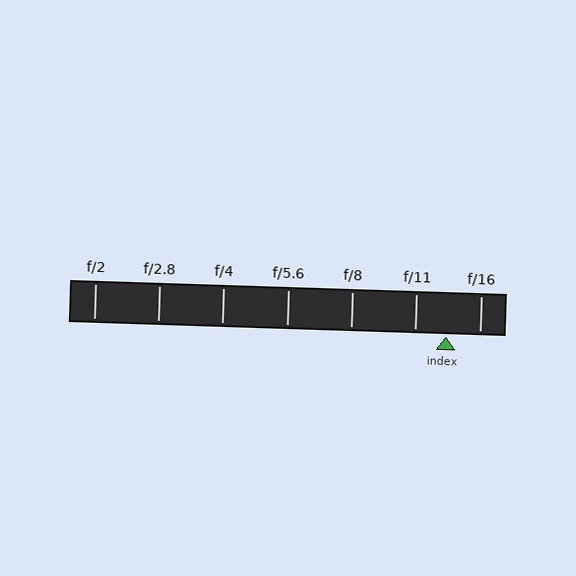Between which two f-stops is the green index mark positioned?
The index mark is between f/11 and f/16.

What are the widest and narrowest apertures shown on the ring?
The widest aperture shown is f/2 and the narrowest is f/16.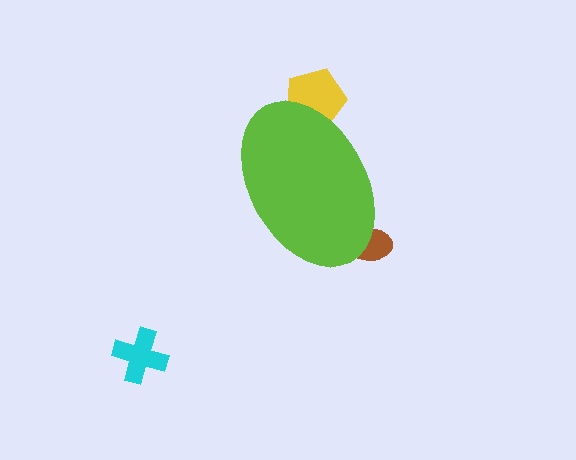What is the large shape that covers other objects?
A lime ellipse.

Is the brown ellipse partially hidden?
Yes, the brown ellipse is partially hidden behind the lime ellipse.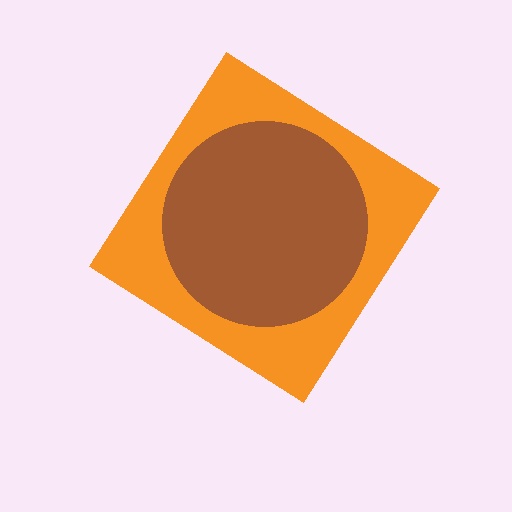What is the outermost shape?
The orange diamond.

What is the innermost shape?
The brown circle.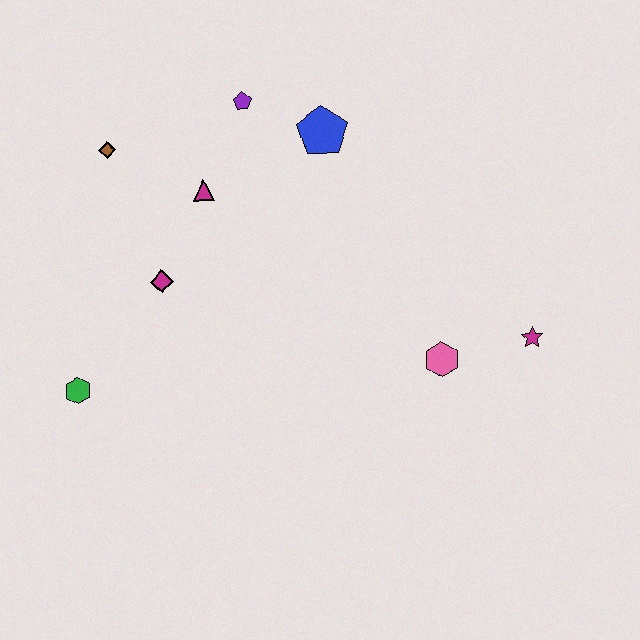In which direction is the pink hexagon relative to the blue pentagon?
The pink hexagon is below the blue pentagon.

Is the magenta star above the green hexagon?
Yes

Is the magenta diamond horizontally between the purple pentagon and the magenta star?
No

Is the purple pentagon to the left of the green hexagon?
No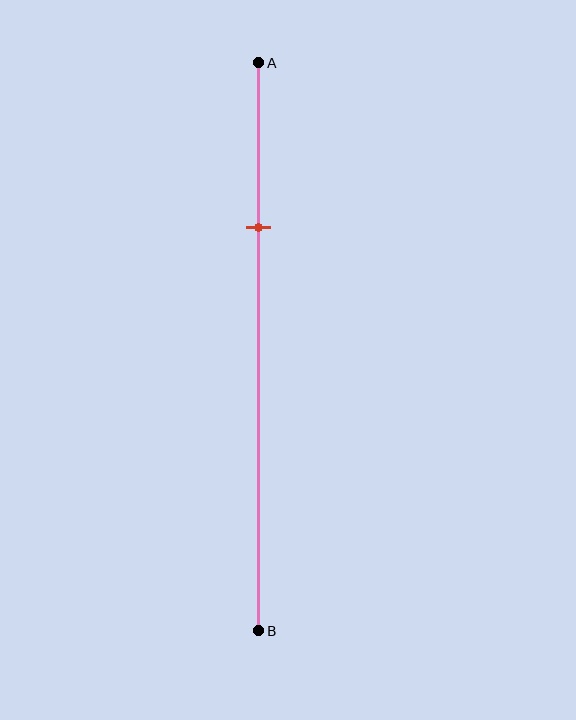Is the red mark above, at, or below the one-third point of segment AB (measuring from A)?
The red mark is above the one-third point of segment AB.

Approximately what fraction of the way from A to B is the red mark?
The red mark is approximately 30% of the way from A to B.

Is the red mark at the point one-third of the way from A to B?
No, the mark is at about 30% from A, not at the 33% one-third point.